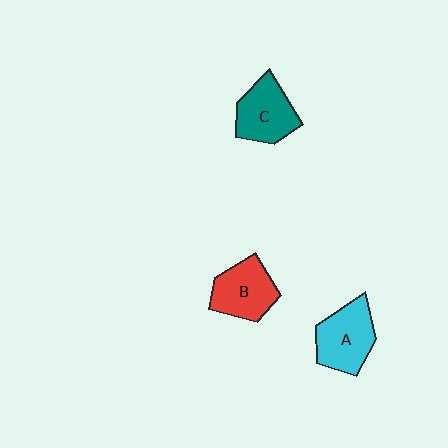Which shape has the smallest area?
Shape B (red).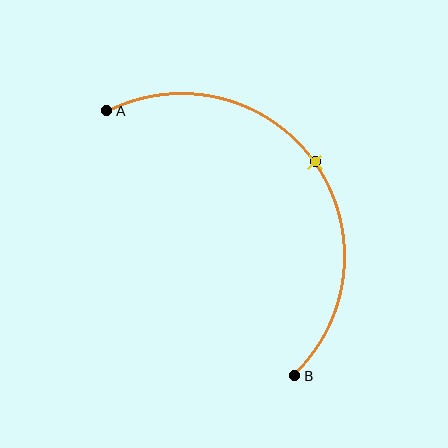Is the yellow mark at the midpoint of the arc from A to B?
Yes. The yellow mark lies on the arc at equal arc-length from both A and B — it is the arc midpoint.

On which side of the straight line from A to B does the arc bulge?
The arc bulges above and to the right of the straight line connecting A and B.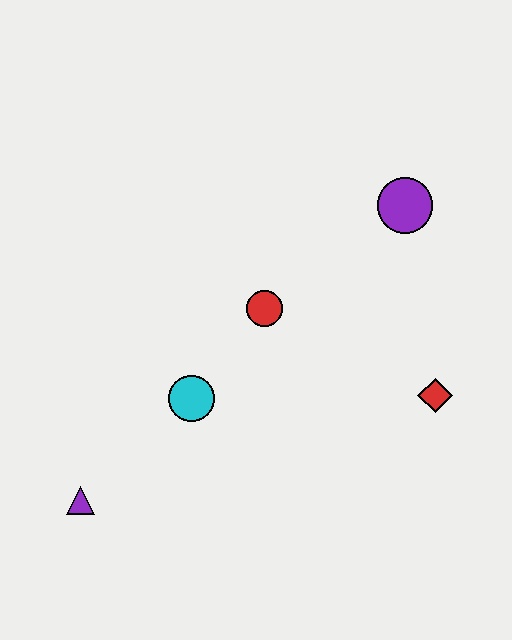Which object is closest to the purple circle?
The red circle is closest to the purple circle.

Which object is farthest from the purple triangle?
The purple circle is farthest from the purple triangle.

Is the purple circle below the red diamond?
No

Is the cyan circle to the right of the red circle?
No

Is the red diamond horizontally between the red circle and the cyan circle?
No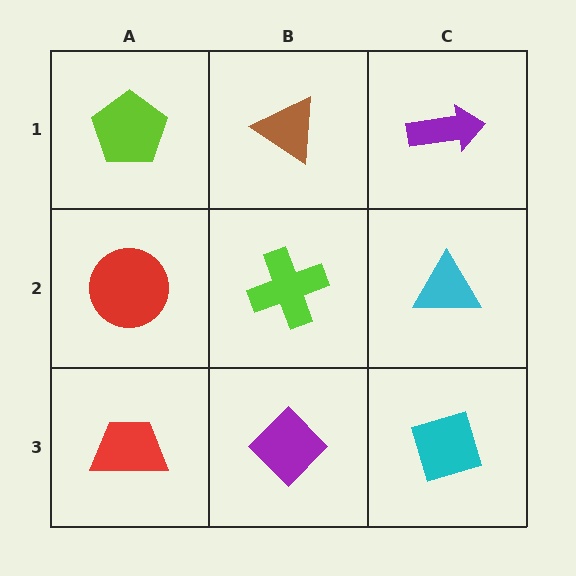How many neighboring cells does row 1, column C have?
2.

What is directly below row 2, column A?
A red trapezoid.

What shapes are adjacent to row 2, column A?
A lime pentagon (row 1, column A), a red trapezoid (row 3, column A), a lime cross (row 2, column B).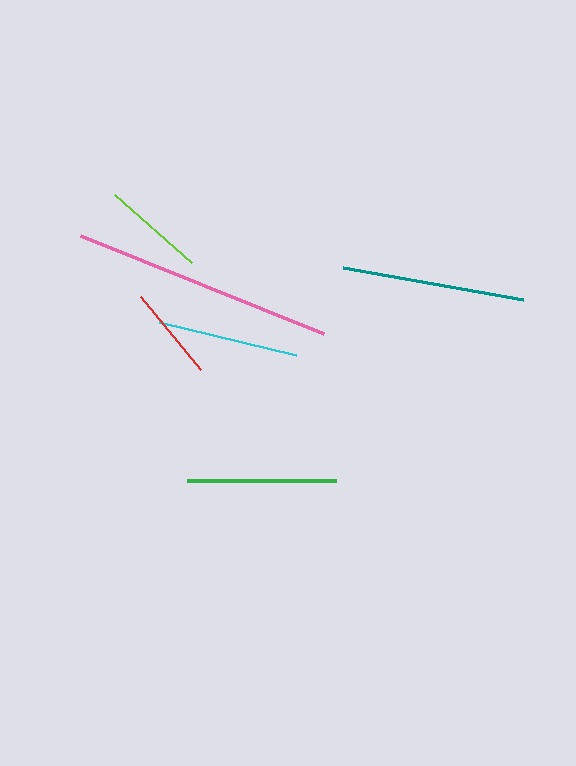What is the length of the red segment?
The red segment is approximately 94 pixels long.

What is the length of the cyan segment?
The cyan segment is approximately 141 pixels long.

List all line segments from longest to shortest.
From longest to shortest: pink, teal, green, cyan, lime, red.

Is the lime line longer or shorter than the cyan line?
The cyan line is longer than the lime line.